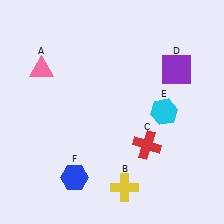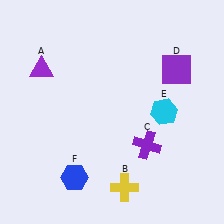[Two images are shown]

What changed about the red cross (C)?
In Image 1, C is red. In Image 2, it changed to purple.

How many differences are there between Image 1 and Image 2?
There are 2 differences between the two images.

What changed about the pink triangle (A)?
In Image 1, A is pink. In Image 2, it changed to purple.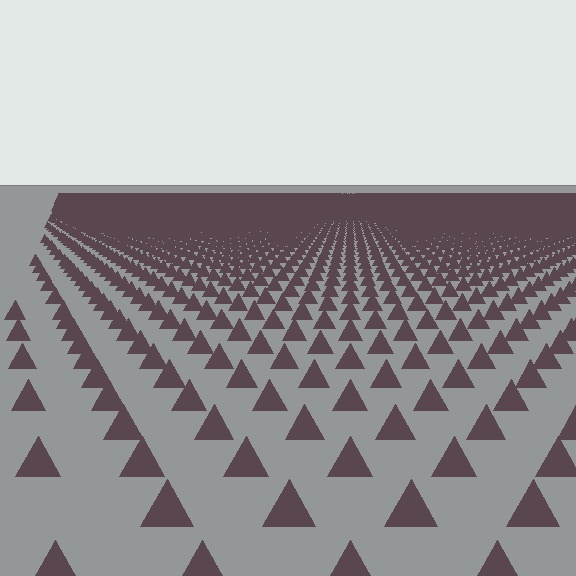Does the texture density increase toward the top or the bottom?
Density increases toward the top.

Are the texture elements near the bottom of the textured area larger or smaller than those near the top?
Larger. Near the bottom, elements are closer to the viewer and appear at a bigger on-screen size.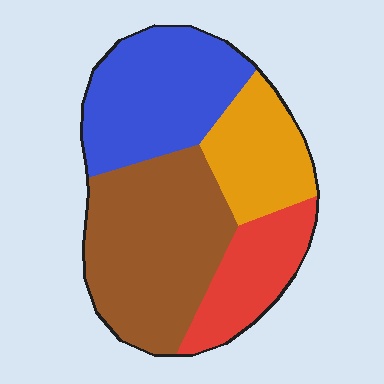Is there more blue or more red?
Blue.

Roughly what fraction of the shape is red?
Red takes up about one sixth (1/6) of the shape.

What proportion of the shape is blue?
Blue covers 29% of the shape.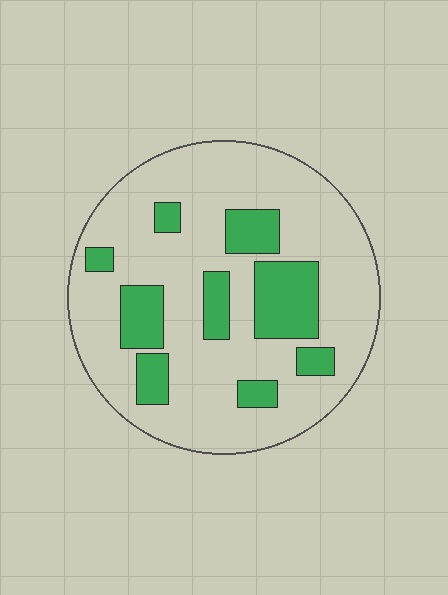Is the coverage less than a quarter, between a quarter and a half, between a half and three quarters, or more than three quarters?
Less than a quarter.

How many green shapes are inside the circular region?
9.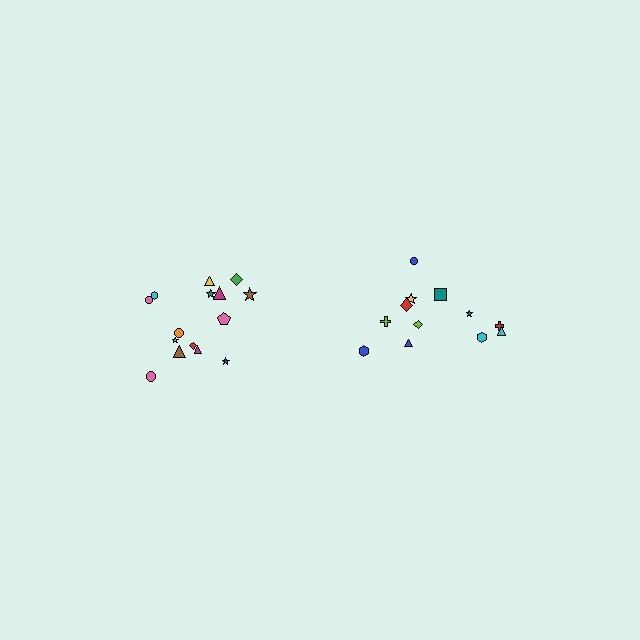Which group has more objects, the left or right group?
The left group.